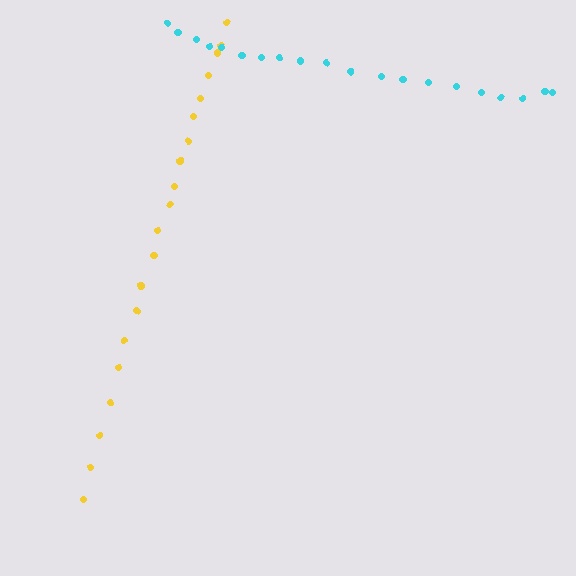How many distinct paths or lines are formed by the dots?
There are 2 distinct paths.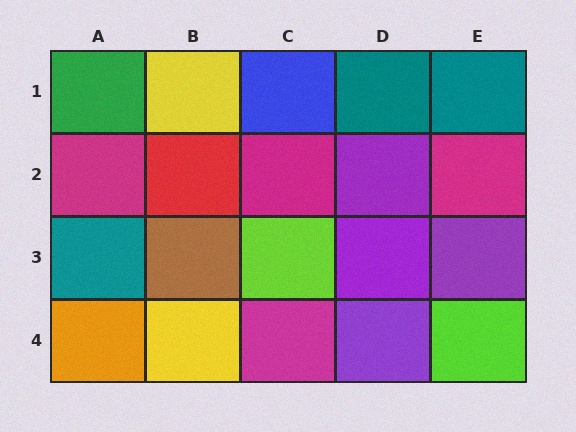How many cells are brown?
1 cell is brown.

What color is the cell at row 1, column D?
Teal.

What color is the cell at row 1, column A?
Green.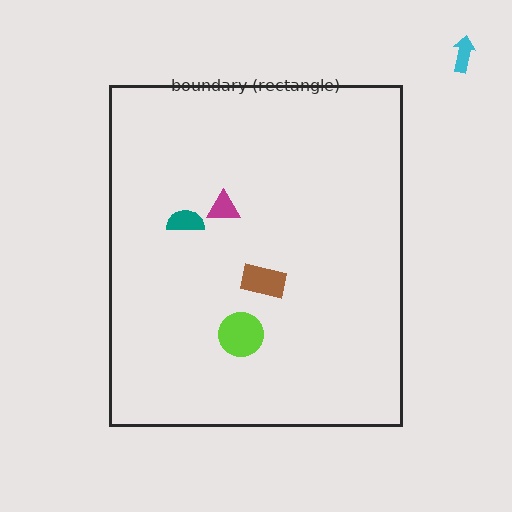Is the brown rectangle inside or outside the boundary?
Inside.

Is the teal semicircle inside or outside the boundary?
Inside.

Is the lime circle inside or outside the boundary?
Inside.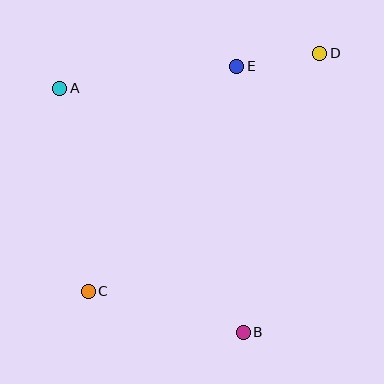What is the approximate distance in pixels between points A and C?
The distance between A and C is approximately 205 pixels.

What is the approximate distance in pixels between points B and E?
The distance between B and E is approximately 266 pixels.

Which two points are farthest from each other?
Points C and D are farthest from each other.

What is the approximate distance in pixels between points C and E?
The distance between C and E is approximately 270 pixels.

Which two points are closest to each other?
Points D and E are closest to each other.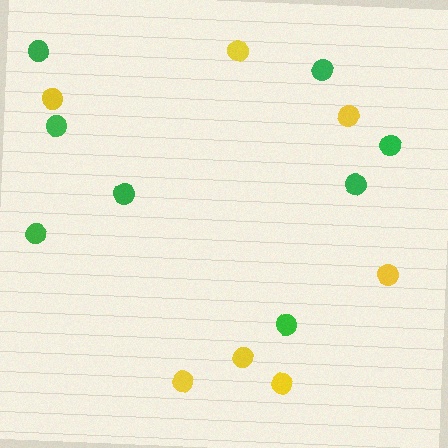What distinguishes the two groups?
There are 2 groups: one group of green circles (8) and one group of yellow circles (7).